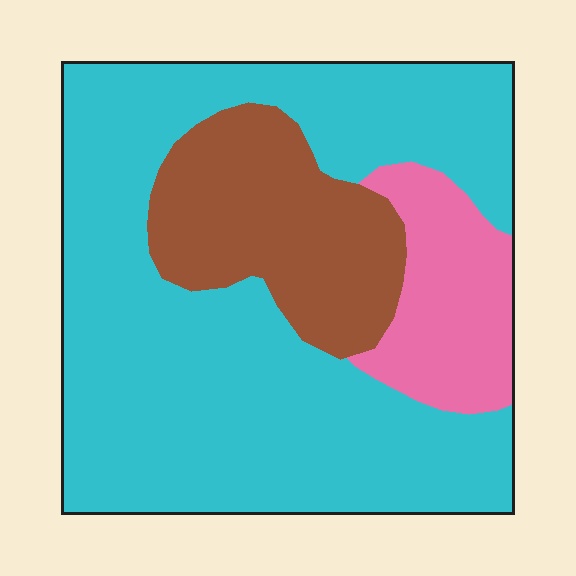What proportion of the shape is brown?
Brown takes up about one fifth (1/5) of the shape.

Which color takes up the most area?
Cyan, at roughly 65%.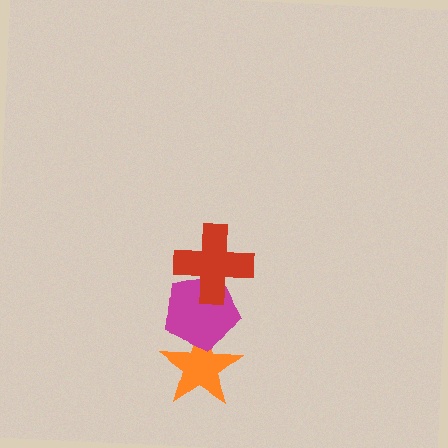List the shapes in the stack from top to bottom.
From top to bottom: the red cross, the magenta pentagon, the orange star.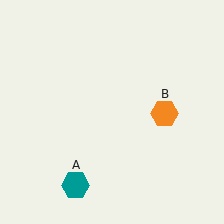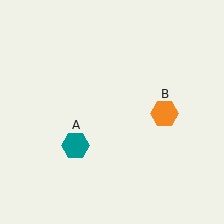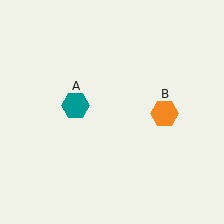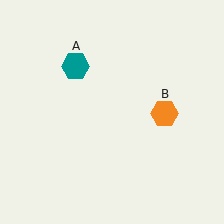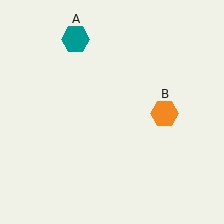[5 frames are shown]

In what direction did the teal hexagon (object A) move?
The teal hexagon (object A) moved up.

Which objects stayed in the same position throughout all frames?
Orange hexagon (object B) remained stationary.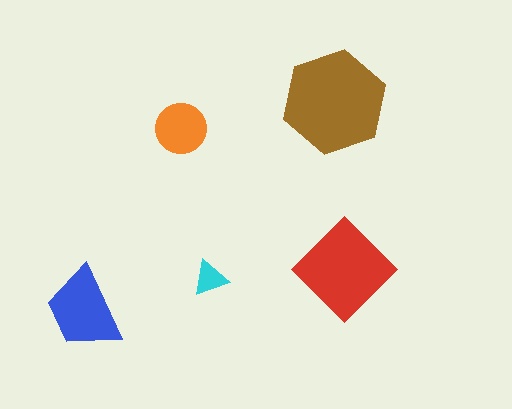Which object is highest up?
The brown hexagon is topmost.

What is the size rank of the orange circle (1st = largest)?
4th.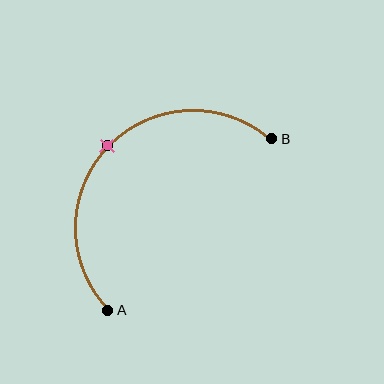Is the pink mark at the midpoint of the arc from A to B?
Yes. The pink mark lies on the arc at equal arc-length from both A and B — it is the arc midpoint.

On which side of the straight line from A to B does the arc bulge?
The arc bulges above and to the left of the straight line connecting A and B.